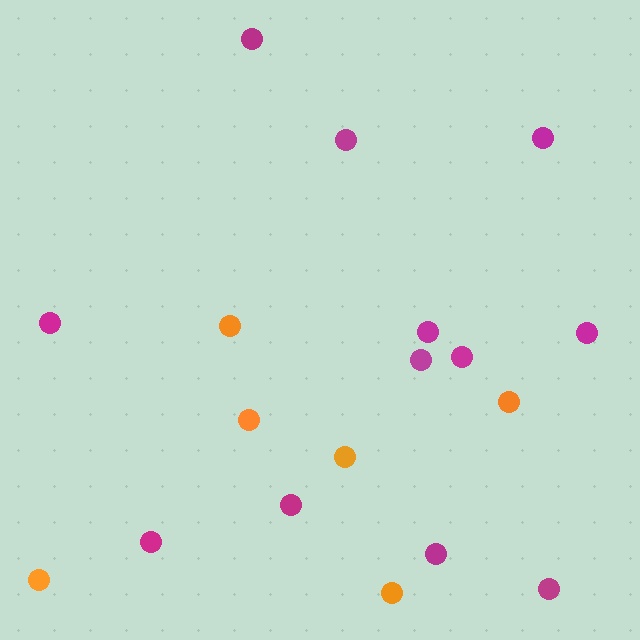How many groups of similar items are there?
There are 2 groups: one group of orange circles (6) and one group of magenta circles (12).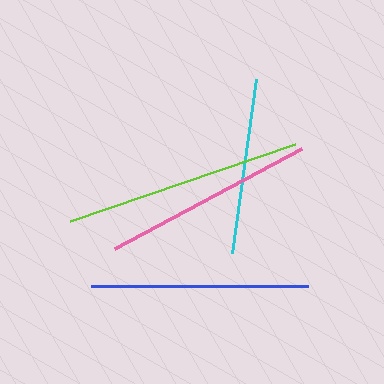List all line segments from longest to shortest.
From longest to shortest: lime, blue, pink, cyan.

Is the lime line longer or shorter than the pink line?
The lime line is longer than the pink line.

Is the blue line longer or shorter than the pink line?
The blue line is longer than the pink line.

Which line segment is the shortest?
The cyan line is the shortest at approximately 175 pixels.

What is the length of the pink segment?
The pink segment is approximately 212 pixels long.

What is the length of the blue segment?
The blue segment is approximately 217 pixels long.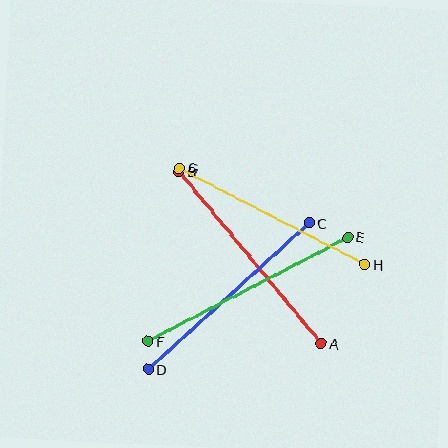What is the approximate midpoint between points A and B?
The midpoint is at approximately (250, 257) pixels.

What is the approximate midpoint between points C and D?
The midpoint is at approximately (229, 296) pixels.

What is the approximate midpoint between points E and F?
The midpoint is at approximately (248, 289) pixels.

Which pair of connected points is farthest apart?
Points E and F are farthest apart.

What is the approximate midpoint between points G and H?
The midpoint is at approximately (272, 216) pixels.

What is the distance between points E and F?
The distance is approximately 225 pixels.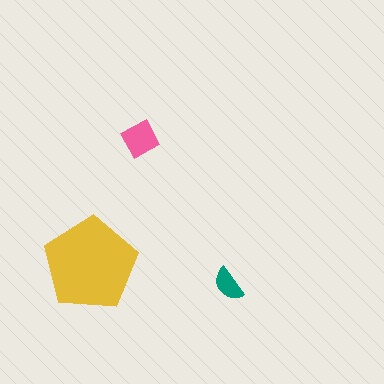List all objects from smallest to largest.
The teal semicircle, the pink diamond, the yellow pentagon.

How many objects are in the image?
There are 3 objects in the image.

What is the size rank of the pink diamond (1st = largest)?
2nd.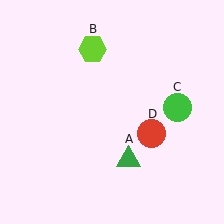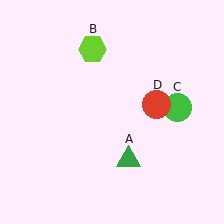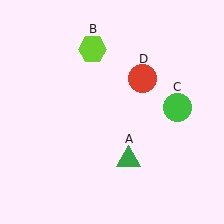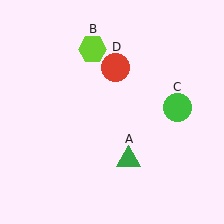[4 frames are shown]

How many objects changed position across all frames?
1 object changed position: red circle (object D).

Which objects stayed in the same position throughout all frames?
Green triangle (object A) and lime hexagon (object B) and green circle (object C) remained stationary.